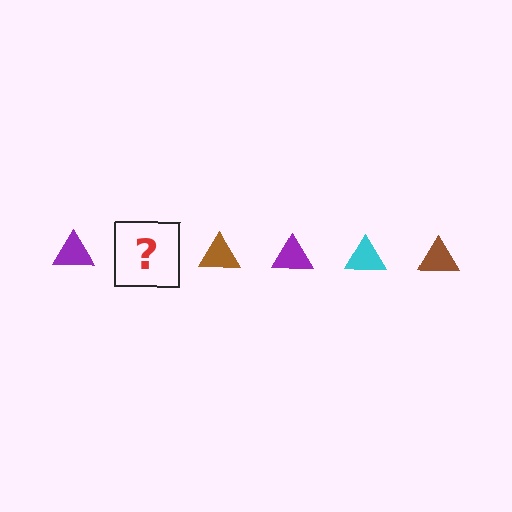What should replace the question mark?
The question mark should be replaced with a cyan triangle.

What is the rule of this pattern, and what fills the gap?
The rule is that the pattern cycles through purple, cyan, brown triangles. The gap should be filled with a cyan triangle.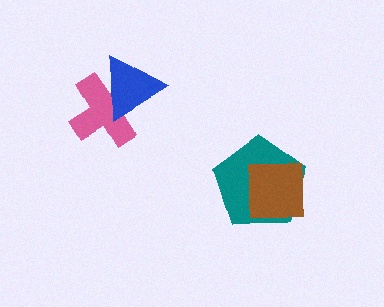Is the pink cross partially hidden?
Yes, it is partially covered by another shape.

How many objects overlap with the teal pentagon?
1 object overlaps with the teal pentagon.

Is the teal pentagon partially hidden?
Yes, it is partially covered by another shape.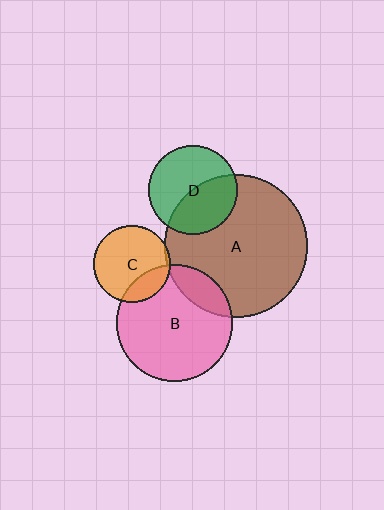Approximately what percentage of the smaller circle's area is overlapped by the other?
Approximately 15%.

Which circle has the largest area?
Circle A (brown).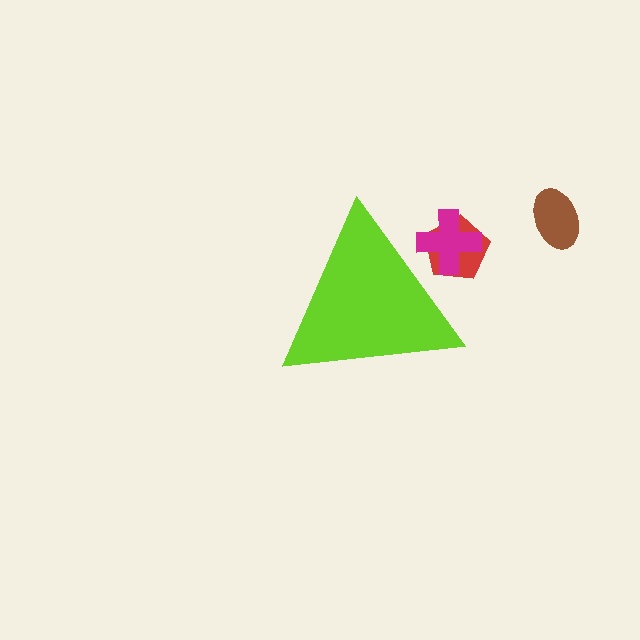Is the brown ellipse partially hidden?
No, the brown ellipse is fully visible.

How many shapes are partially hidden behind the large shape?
2 shapes are partially hidden.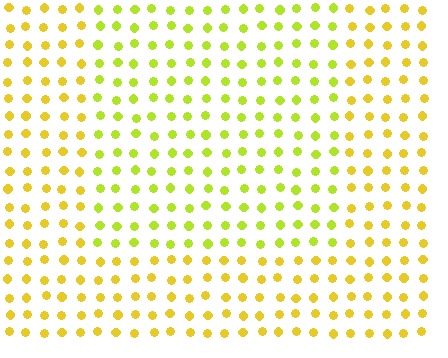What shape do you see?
I see a rectangle.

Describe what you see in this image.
The image is filled with small yellow elements in a uniform arrangement. A rectangle-shaped region is visible where the elements are tinted to a slightly different hue, forming a subtle color boundary.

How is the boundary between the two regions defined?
The boundary is defined purely by a slight shift in hue (about 27 degrees). Spacing, size, and orientation are identical on both sides.